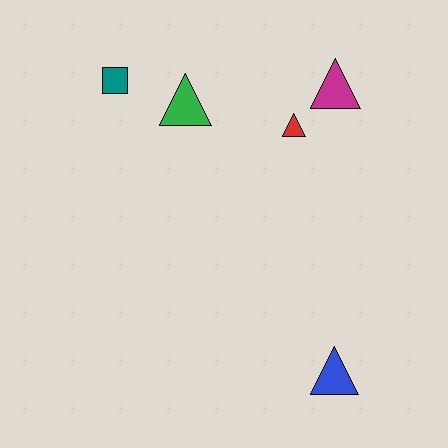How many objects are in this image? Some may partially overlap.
There are 5 objects.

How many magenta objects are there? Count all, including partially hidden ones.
There is 1 magenta object.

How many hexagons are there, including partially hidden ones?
There are no hexagons.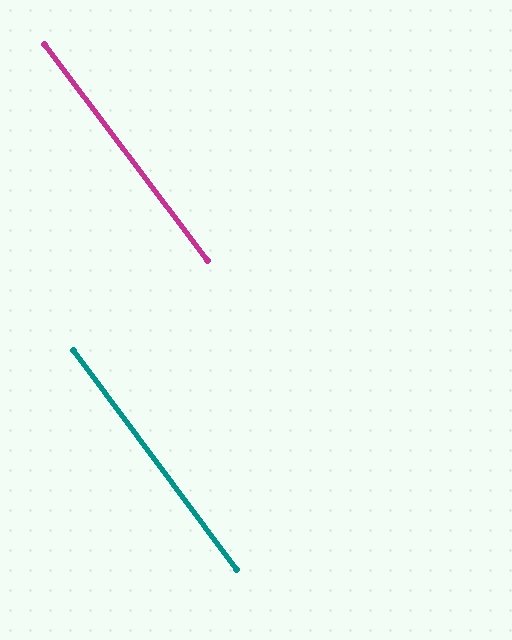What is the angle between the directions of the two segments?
Approximately 1 degree.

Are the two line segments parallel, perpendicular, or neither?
Parallel — their directions differ by only 0.5°.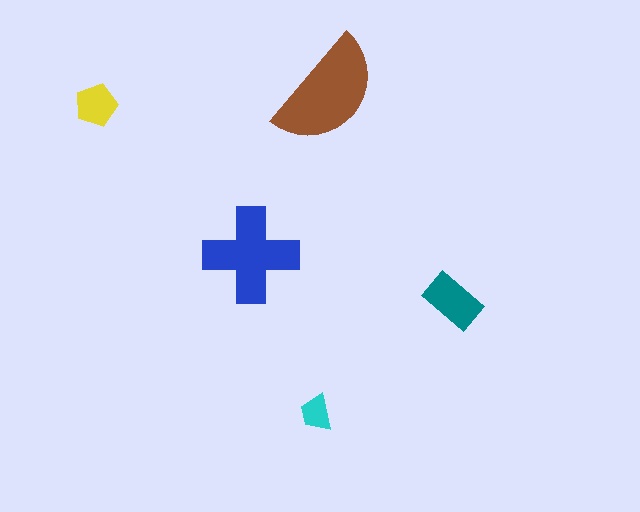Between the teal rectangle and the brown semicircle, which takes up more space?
The brown semicircle.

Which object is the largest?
The brown semicircle.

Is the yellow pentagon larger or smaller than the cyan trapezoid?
Larger.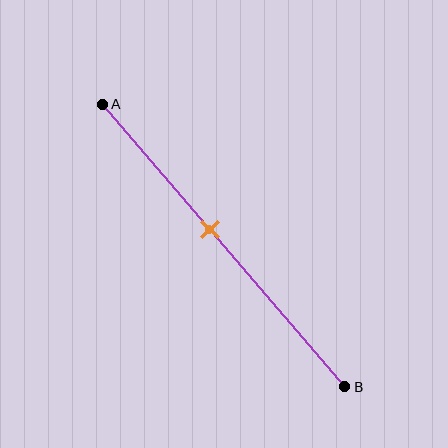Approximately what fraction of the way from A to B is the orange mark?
The orange mark is approximately 45% of the way from A to B.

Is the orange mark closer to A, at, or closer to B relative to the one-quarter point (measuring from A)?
The orange mark is closer to point B than the one-quarter point of segment AB.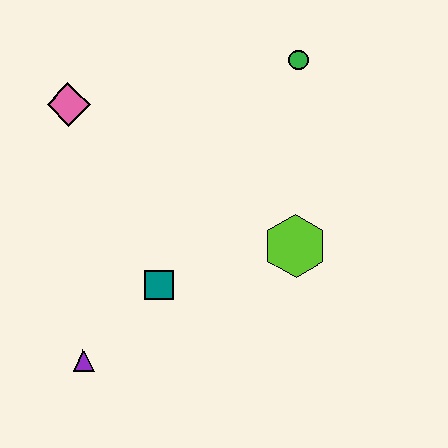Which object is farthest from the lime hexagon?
The pink diamond is farthest from the lime hexagon.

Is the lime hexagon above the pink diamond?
No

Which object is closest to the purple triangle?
The teal square is closest to the purple triangle.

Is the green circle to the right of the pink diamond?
Yes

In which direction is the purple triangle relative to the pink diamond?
The purple triangle is below the pink diamond.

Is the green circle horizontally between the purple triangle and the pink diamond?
No